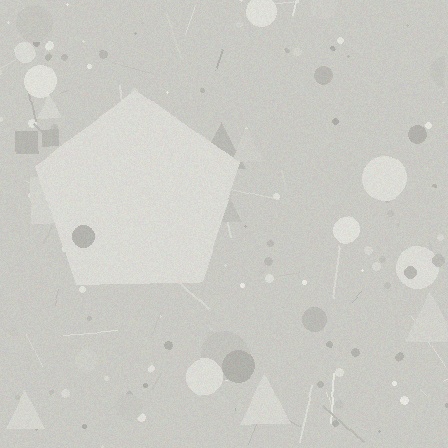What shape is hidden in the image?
A pentagon is hidden in the image.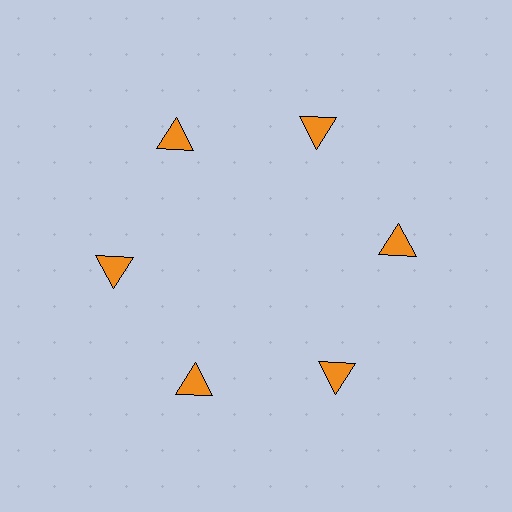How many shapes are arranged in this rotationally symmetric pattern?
There are 6 shapes, arranged in 6 groups of 1.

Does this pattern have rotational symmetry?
Yes, this pattern has 6-fold rotational symmetry. It looks the same after rotating 60 degrees around the center.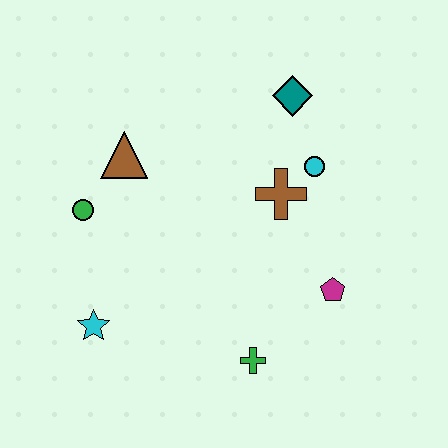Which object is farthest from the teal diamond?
The cyan star is farthest from the teal diamond.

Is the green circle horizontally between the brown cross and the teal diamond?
No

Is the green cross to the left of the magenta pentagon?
Yes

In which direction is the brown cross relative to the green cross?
The brown cross is above the green cross.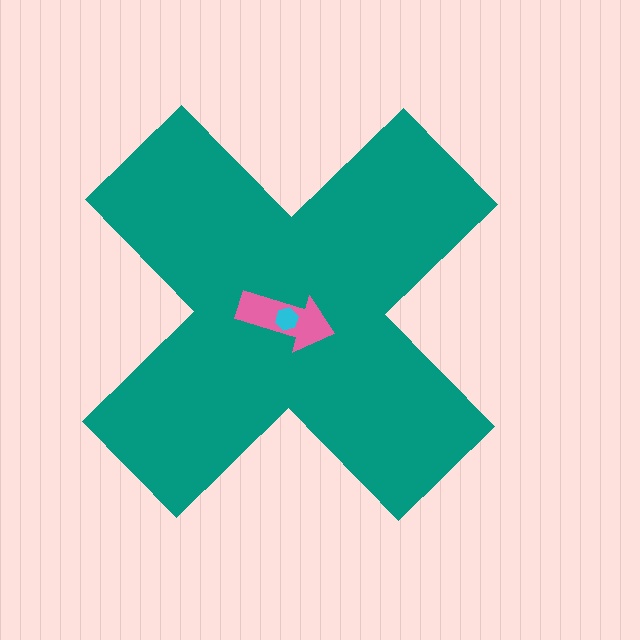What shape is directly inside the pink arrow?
The cyan hexagon.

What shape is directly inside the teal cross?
The pink arrow.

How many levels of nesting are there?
3.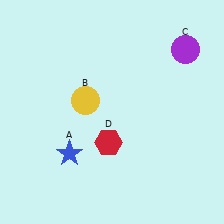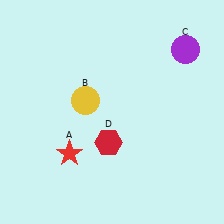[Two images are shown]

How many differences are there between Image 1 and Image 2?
There is 1 difference between the two images.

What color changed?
The star (A) changed from blue in Image 1 to red in Image 2.